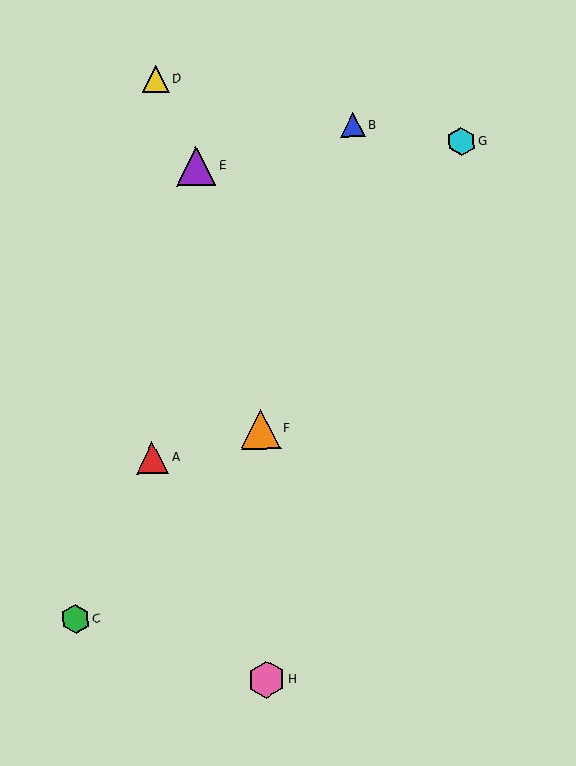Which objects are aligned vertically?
Objects F, H are aligned vertically.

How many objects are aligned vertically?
2 objects (F, H) are aligned vertically.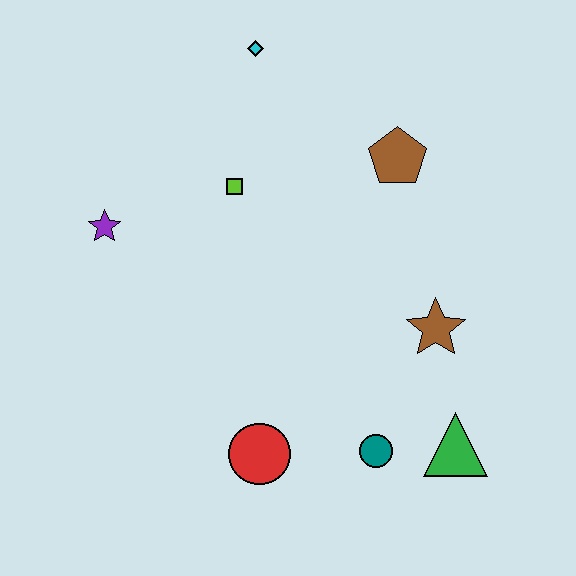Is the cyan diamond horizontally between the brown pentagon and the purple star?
Yes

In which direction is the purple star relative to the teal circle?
The purple star is to the left of the teal circle.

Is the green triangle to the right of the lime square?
Yes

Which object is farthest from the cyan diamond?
The green triangle is farthest from the cyan diamond.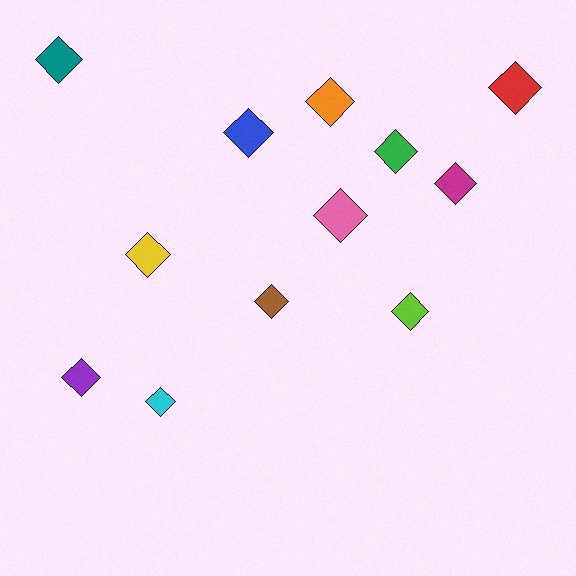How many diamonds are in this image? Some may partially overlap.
There are 12 diamonds.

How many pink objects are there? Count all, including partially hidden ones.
There is 1 pink object.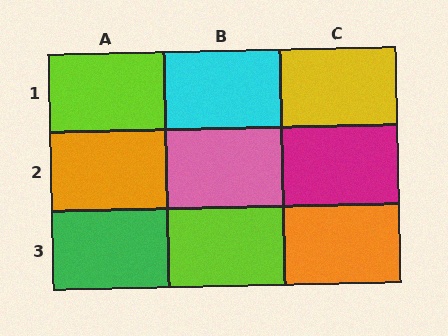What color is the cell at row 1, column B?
Cyan.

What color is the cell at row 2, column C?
Magenta.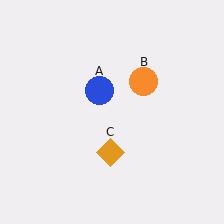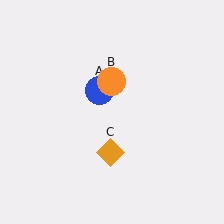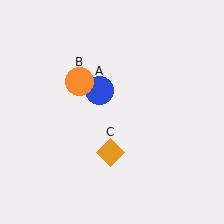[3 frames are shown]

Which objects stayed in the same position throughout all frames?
Blue circle (object A) and orange diamond (object C) remained stationary.